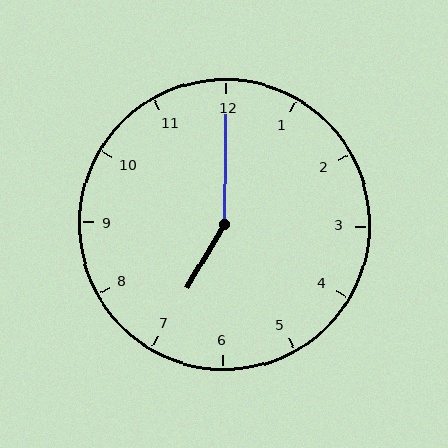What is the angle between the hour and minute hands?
Approximately 150 degrees.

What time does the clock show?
7:00.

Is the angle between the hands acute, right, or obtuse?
It is obtuse.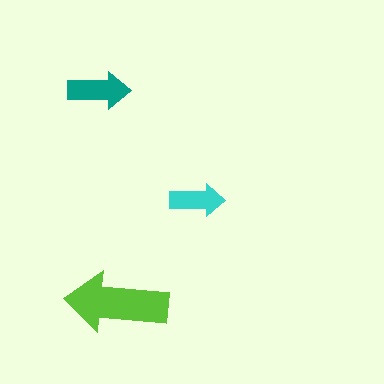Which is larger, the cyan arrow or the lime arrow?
The lime one.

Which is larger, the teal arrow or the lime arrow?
The lime one.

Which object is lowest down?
The lime arrow is bottommost.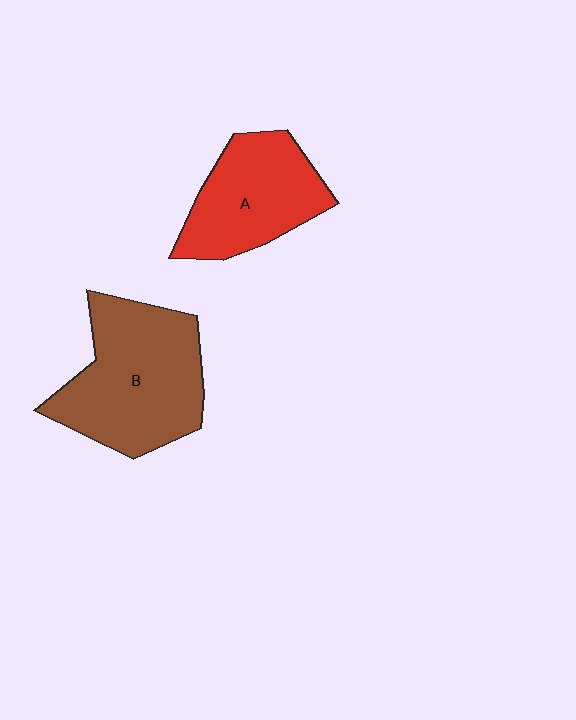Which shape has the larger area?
Shape B (brown).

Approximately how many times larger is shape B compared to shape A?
Approximately 1.4 times.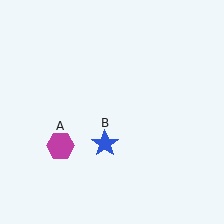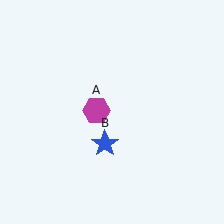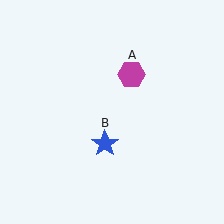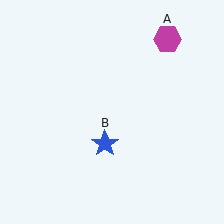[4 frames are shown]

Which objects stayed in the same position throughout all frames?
Blue star (object B) remained stationary.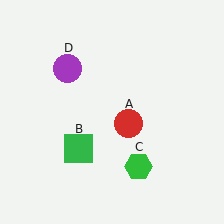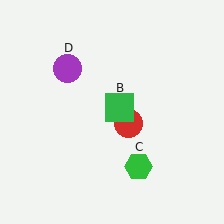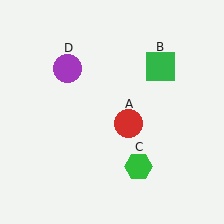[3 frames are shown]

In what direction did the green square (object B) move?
The green square (object B) moved up and to the right.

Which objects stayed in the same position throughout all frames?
Red circle (object A) and green hexagon (object C) and purple circle (object D) remained stationary.